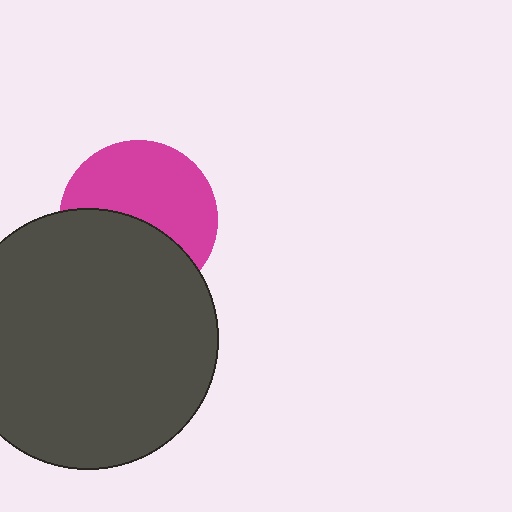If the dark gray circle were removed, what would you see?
You would see the complete magenta circle.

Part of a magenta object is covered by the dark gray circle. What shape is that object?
It is a circle.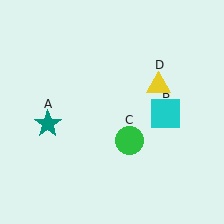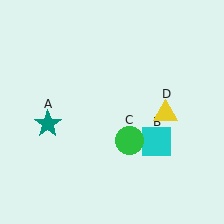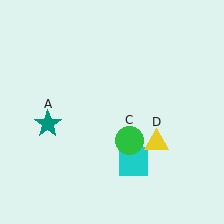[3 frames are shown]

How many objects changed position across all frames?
2 objects changed position: cyan square (object B), yellow triangle (object D).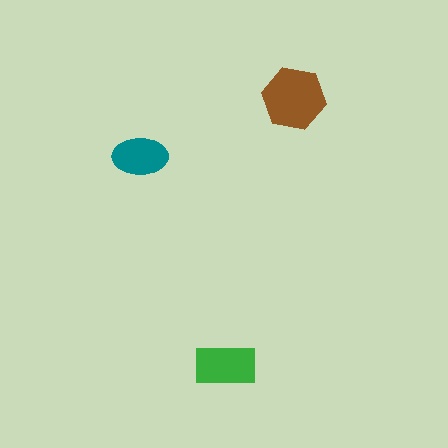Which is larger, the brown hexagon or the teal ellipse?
The brown hexagon.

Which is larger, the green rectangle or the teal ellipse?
The green rectangle.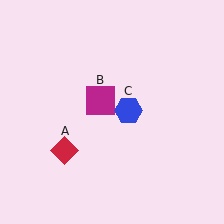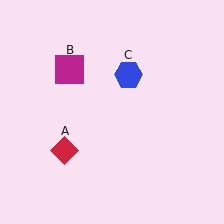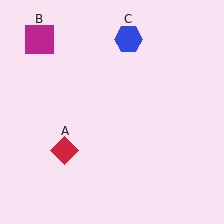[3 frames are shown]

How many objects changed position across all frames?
2 objects changed position: magenta square (object B), blue hexagon (object C).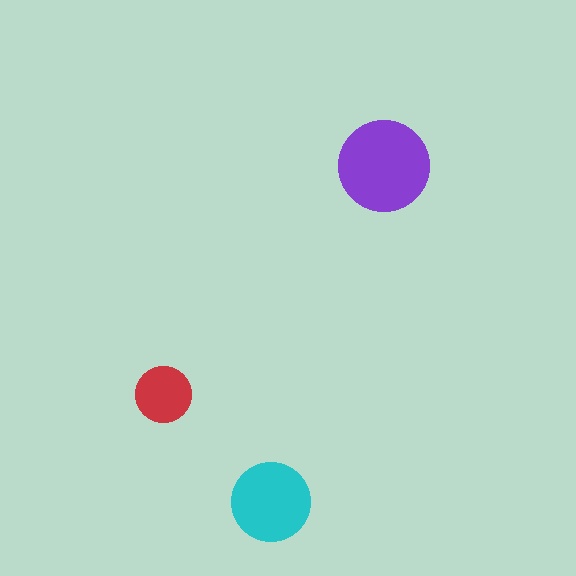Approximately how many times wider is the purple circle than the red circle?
About 1.5 times wider.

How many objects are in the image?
There are 3 objects in the image.